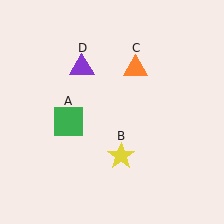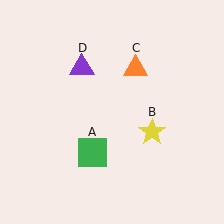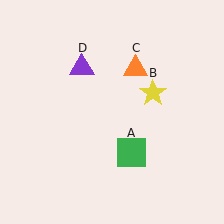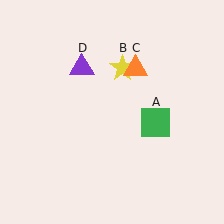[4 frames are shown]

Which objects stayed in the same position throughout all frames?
Orange triangle (object C) and purple triangle (object D) remained stationary.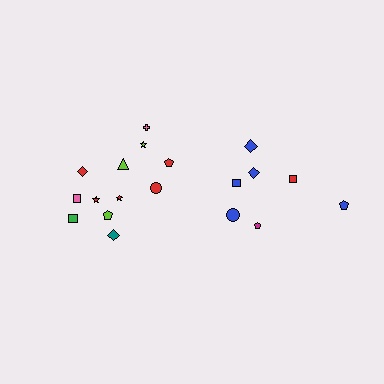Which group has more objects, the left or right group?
The left group.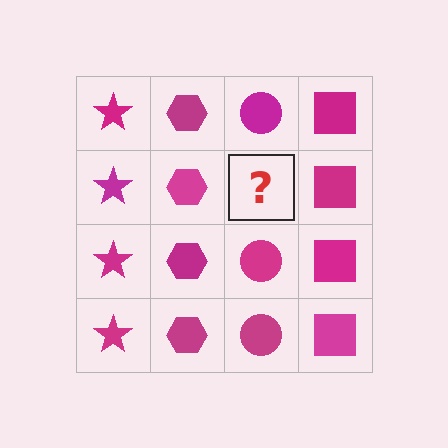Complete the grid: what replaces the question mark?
The question mark should be replaced with a magenta circle.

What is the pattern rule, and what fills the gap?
The rule is that each column has a consistent shape. The gap should be filled with a magenta circle.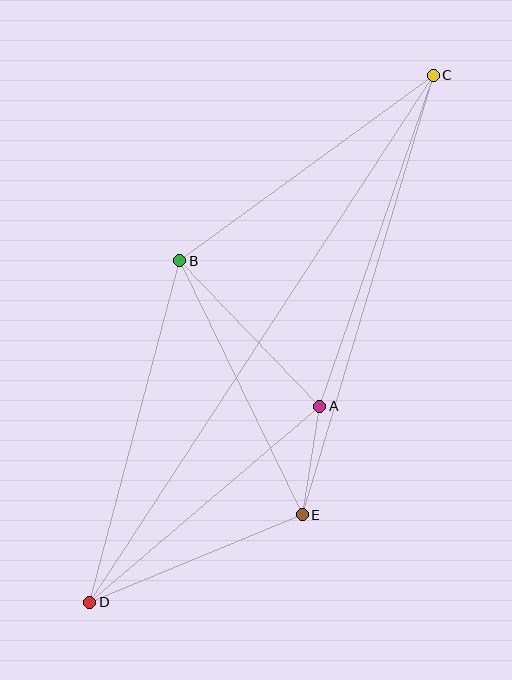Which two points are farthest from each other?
Points C and D are farthest from each other.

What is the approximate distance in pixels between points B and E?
The distance between B and E is approximately 282 pixels.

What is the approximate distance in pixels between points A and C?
The distance between A and C is approximately 350 pixels.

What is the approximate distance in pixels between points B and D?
The distance between B and D is approximately 353 pixels.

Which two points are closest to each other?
Points A and E are closest to each other.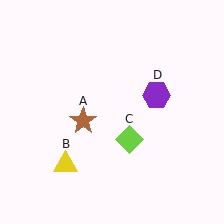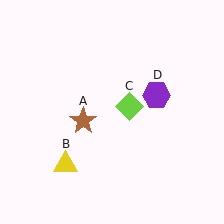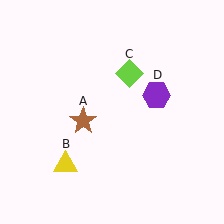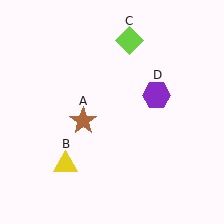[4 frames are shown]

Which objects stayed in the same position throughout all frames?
Brown star (object A) and yellow triangle (object B) and purple hexagon (object D) remained stationary.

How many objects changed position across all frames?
1 object changed position: lime diamond (object C).